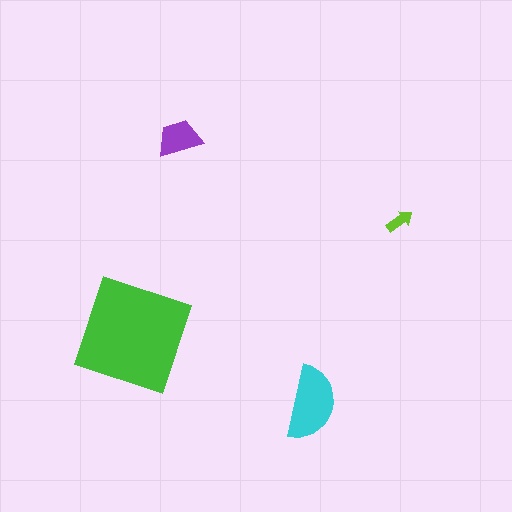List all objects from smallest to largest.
The lime arrow, the purple trapezoid, the cyan semicircle, the green square.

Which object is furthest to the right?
The lime arrow is rightmost.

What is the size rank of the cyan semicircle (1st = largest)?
2nd.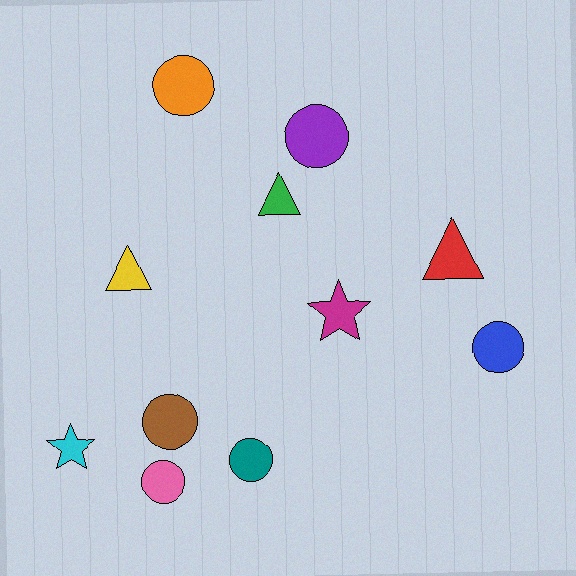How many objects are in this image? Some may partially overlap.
There are 11 objects.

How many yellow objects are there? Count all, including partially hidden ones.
There is 1 yellow object.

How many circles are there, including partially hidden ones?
There are 6 circles.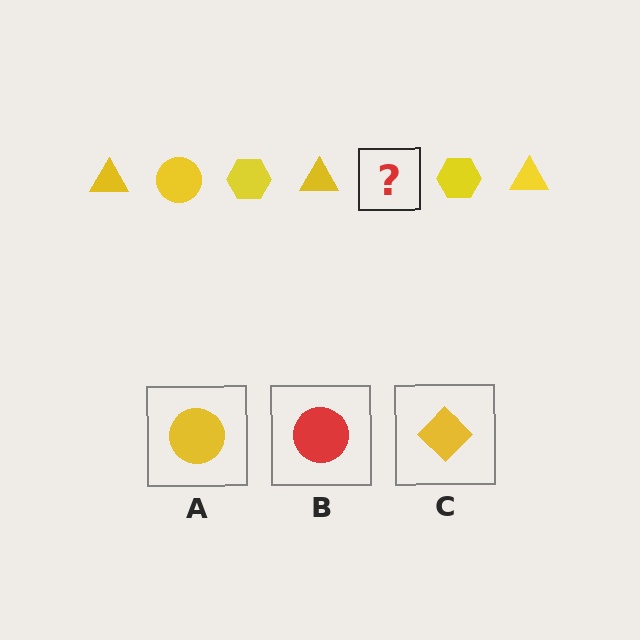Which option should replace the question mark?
Option A.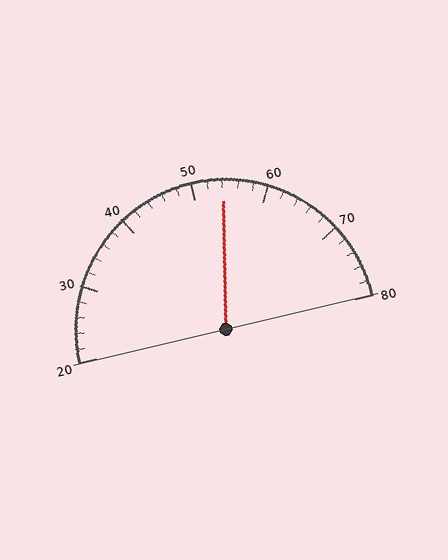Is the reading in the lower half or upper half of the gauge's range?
The reading is in the upper half of the range (20 to 80).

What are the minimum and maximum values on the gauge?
The gauge ranges from 20 to 80.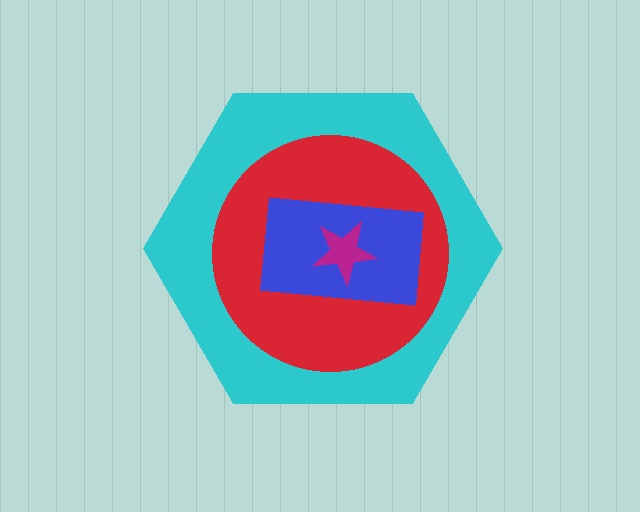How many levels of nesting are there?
4.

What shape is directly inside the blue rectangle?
The magenta star.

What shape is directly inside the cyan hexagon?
The red circle.